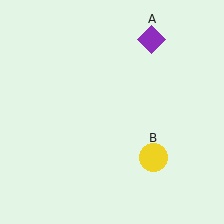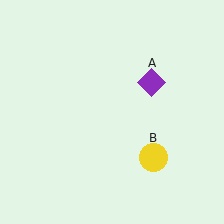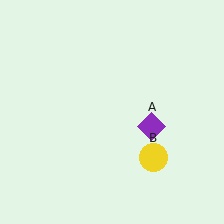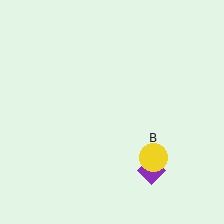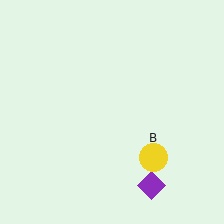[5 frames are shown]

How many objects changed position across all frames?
1 object changed position: purple diamond (object A).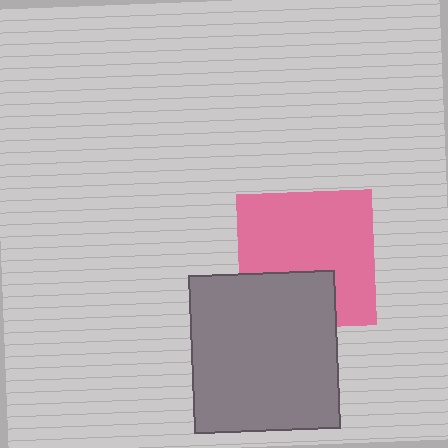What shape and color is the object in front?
The object in front is a gray rectangle.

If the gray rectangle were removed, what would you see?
You would see the complete pink square.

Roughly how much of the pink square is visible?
Most of it is visible (roughly 70%).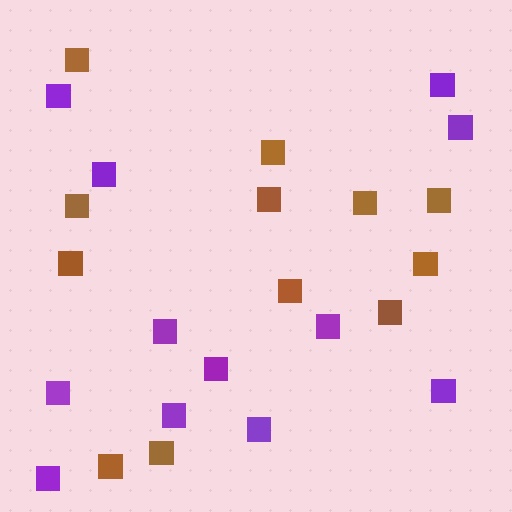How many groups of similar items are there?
There are 2 groups: one group of purple squares (12) and one group of brown squares (12).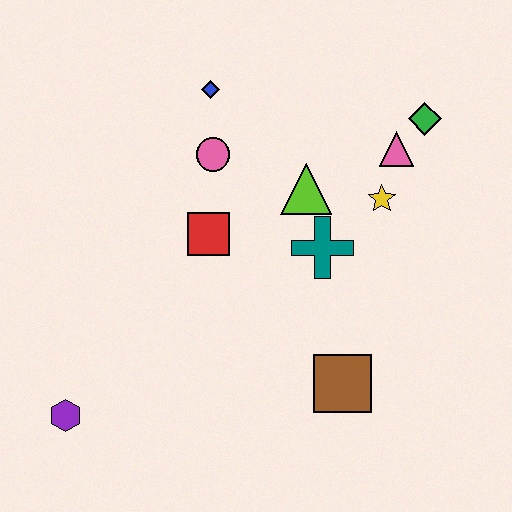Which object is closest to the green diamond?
The pink triangle is closest to the green diamond.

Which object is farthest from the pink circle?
The purple hexagon is farthest from the pink circle.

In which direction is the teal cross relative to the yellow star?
The teal cross is to the left of the yellow star.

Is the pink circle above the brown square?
Yes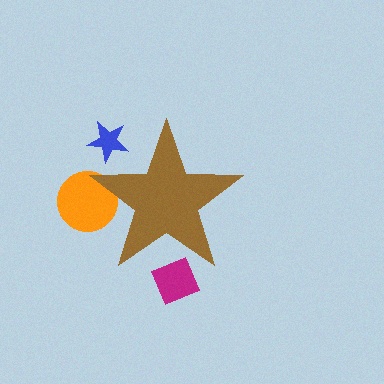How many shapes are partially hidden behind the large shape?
3 shapes are partially hidden.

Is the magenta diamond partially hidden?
Yes, the magenta diamond is partially hidden behind the brown star.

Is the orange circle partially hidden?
Yes, the orange circle is partially hidden behind the brown star.